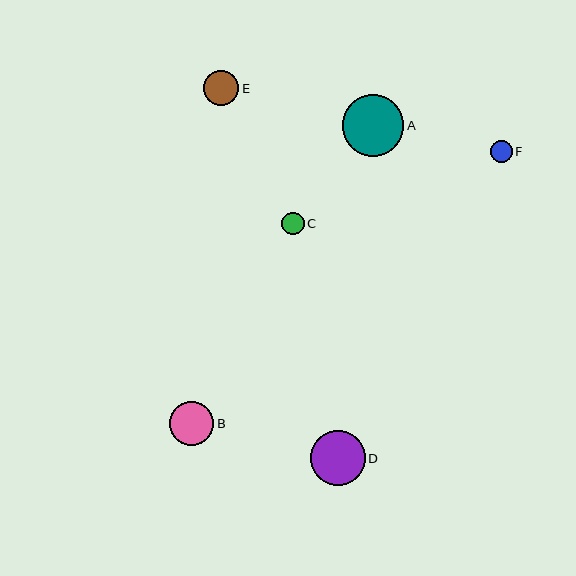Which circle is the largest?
Circle A is the largest with a size of approximately 62 pixels.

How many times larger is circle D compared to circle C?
Circle D is approximately 2.4 times the size of circle C.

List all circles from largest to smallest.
From largest to smallest: A, D, B, E, C, F.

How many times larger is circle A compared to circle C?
Circle A is approximately 2.7 times the size of circle C.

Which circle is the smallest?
Circle F is the smallest with a size of approximately 22 pixels.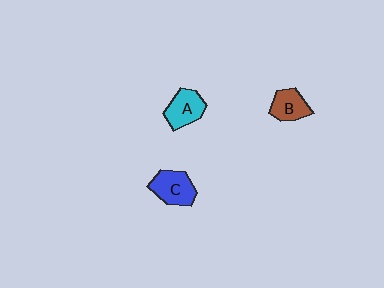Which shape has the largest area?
Shape C (blue).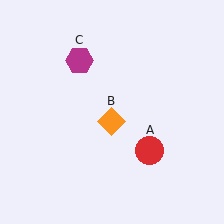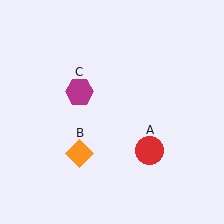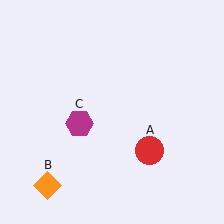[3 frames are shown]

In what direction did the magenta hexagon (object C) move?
The magenta hexagon (object C) moved down.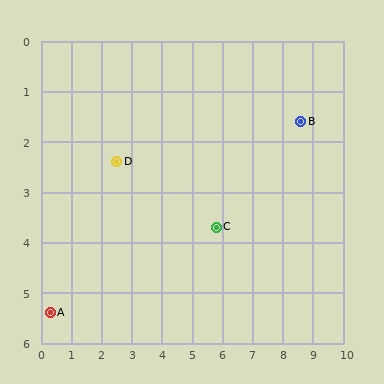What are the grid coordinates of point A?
Point A is at approximately (0.3, 5.4).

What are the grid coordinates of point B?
Point B is at approximately (8.6, 1.6).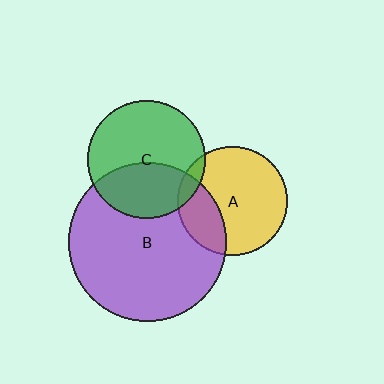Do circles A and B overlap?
Yes.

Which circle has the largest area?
Circle B (purple).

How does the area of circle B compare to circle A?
Approximately 2.1 times.